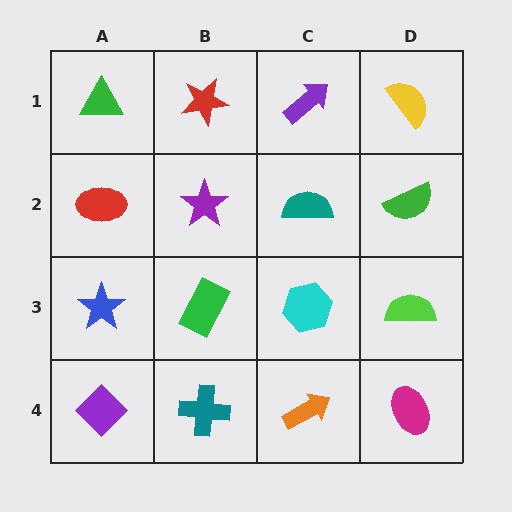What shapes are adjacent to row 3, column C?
A teal semicircle (row 2, column C), an orange arrow (row 4, column C), a green rectangle (row 3, column B), a lime semicircle (row 3, column D).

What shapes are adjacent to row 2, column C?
A purple arrow (row 1, column C), a cyan hexagon (row 3, column C), a purple star (row 2, column B), a green semicircle (row 2, column D).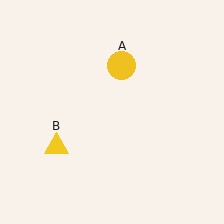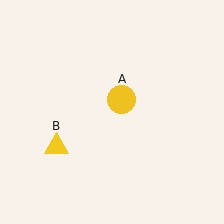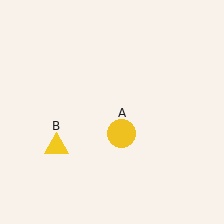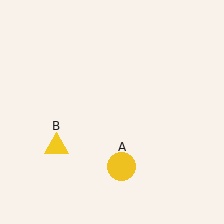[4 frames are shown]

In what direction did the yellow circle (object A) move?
The yellow circle (object A) moved down.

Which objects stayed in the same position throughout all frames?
Yellow triangle (object B) remained stationary.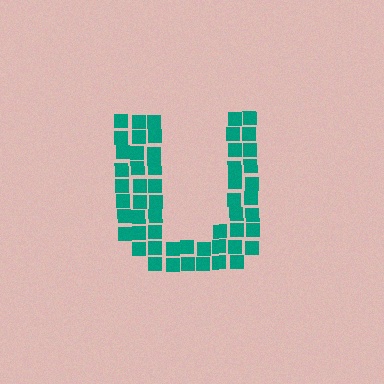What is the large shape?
The large shape is the letter U.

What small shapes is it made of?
It is made of small squares.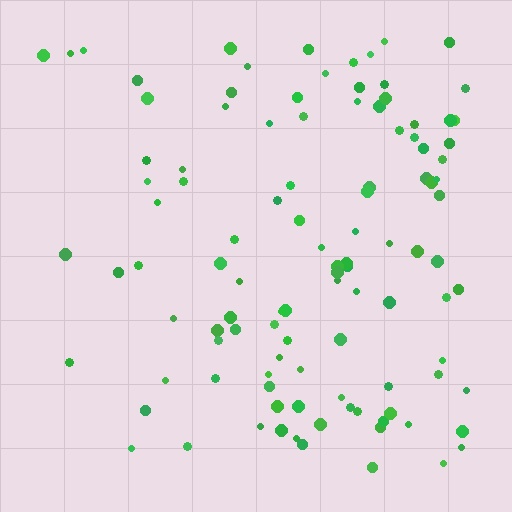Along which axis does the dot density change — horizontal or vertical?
Horizontal.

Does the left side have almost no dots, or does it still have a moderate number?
Still a moderate number, just noticeably fewer than the right.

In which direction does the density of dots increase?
From left to right, with the right side densest.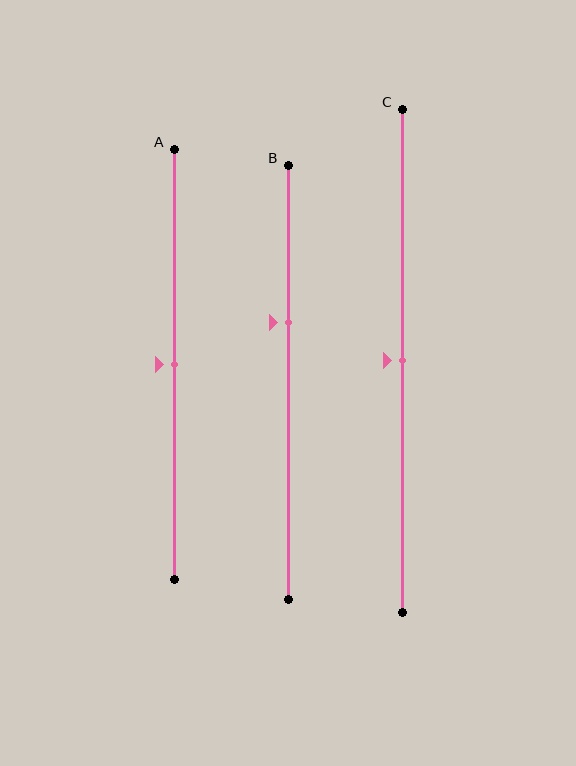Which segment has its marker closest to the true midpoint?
Segment A has its marker closest to the true midpoint.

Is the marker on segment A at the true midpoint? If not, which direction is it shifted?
Yes, the marker on segment A is at the true midpoint.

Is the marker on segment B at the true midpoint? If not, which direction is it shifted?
No, the marker on segment B is shifted upward by about 14% of the segment length.